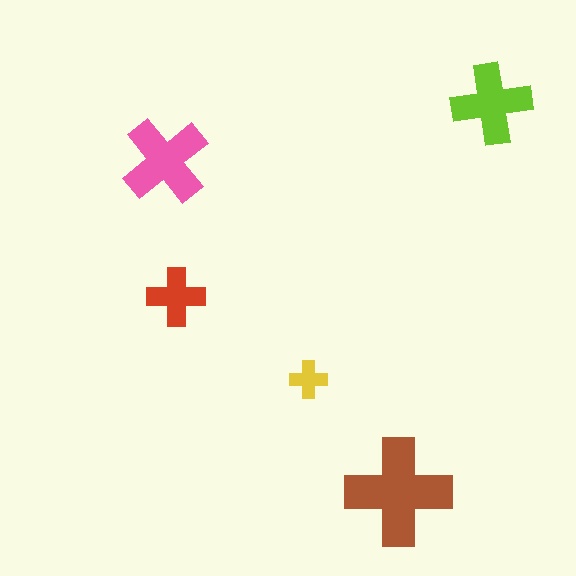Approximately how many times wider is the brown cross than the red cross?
About 2 times wider.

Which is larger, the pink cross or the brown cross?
The brown one.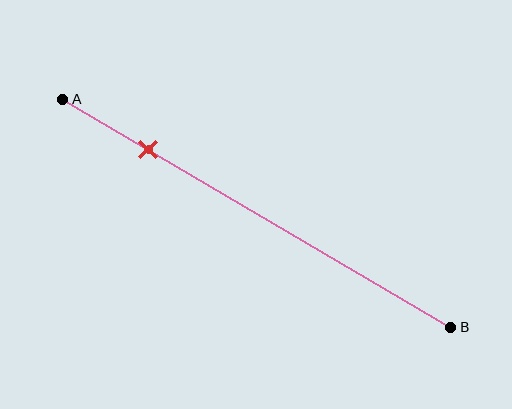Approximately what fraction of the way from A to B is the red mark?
The red mark is approximately 20% of the way from A to B.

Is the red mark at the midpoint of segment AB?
No, the mark is at about 20% from A, not at the 50% midpoint.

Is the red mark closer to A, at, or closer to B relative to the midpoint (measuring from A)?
The red mark is closer to point A than the midpoint of segment AB.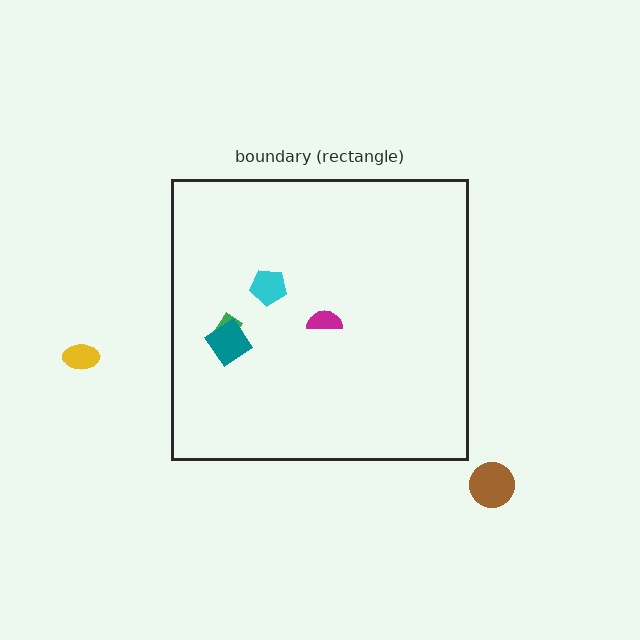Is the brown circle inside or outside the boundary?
Outside.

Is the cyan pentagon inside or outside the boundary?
Inside.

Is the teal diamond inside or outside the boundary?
Inside.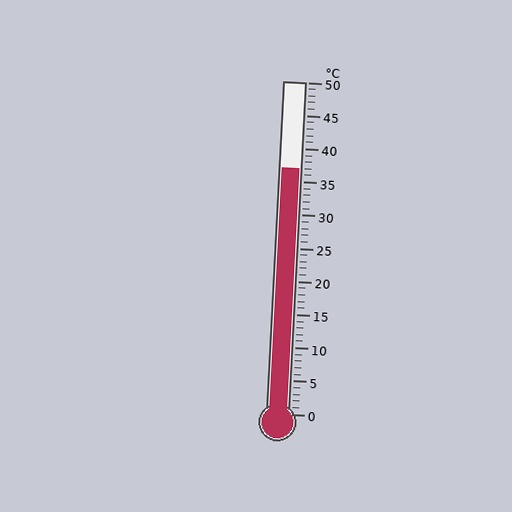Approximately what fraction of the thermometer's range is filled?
The thermometer is filled to approximately 75% of its range.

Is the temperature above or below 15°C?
The temperature is above 15°C.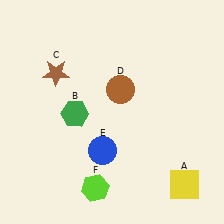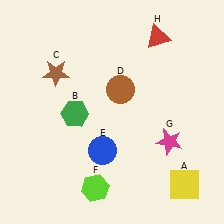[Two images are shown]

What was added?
A magenta star (G), a red triangle (H) were added in Image 2.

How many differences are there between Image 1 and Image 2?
There are 2 differences between the two images.